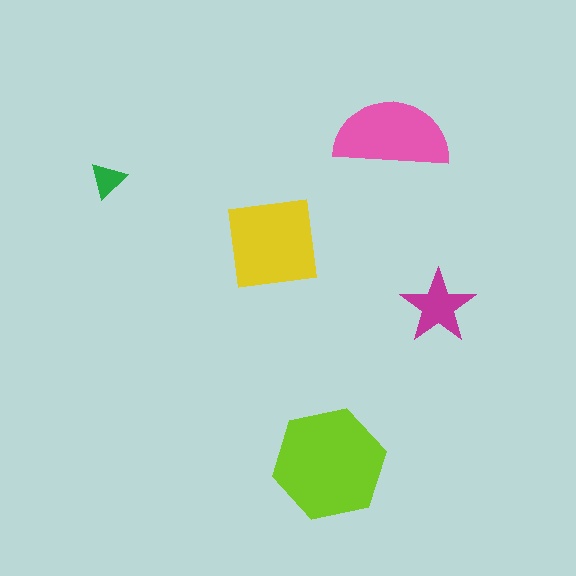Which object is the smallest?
The green triangle.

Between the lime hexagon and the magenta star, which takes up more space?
The lime hexagon.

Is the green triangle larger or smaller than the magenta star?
Smaller.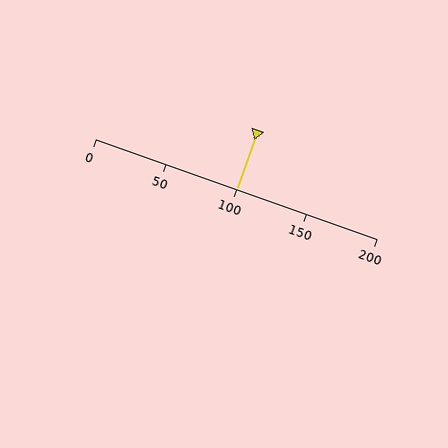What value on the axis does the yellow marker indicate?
The marker indicates approximately 100.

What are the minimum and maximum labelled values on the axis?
The axis runs from 0 to 200.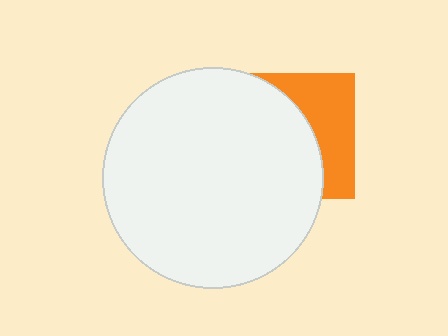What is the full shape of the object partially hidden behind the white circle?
The partially hidden object is an orange square.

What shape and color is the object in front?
The object in front is a white circle.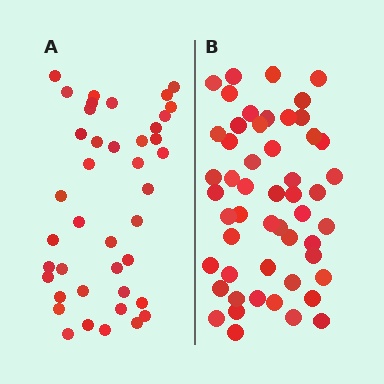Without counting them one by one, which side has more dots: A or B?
Region B (the right region) has more dots.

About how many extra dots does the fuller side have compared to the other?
Region B has roughly 12 or so more dots than region A.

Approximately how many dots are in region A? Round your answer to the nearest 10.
About 40 dots. (The exact count is 41, which rounds to 40.)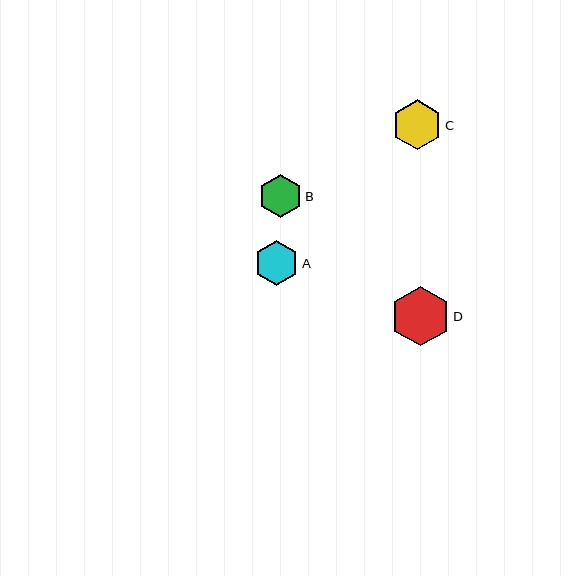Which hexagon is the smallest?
Hexagon B is the smallest with a size of approximately 43 pixels.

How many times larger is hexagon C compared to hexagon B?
Hexagon C is approximately 1.2 times the size of hexagon B.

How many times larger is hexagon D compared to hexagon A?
Hexagon D is approximately 1.3 times the size of hexagon A.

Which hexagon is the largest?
Hexagon D is the largest with a size of approximately 59 pixels.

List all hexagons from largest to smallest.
From largest to smallest: D, C, A, B.